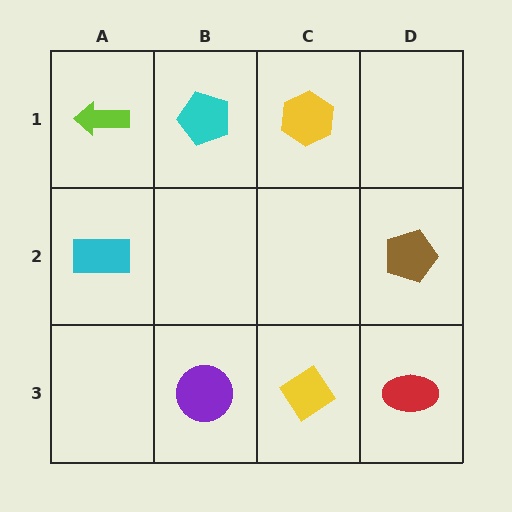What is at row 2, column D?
A brown pentagon.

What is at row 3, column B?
A purple circle.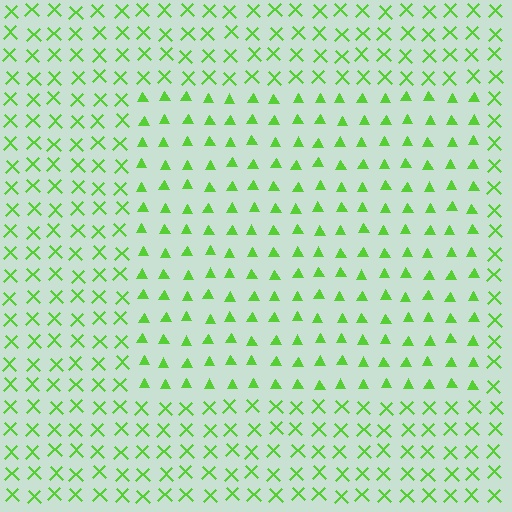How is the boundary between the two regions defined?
The boundary is defined by a change in element shape: triangles inside vs. X marks outside. All elements share the same color and spacing.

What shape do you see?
I see a rectangle.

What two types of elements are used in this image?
The image uses triangles inside the rectangle region and X marks outside it.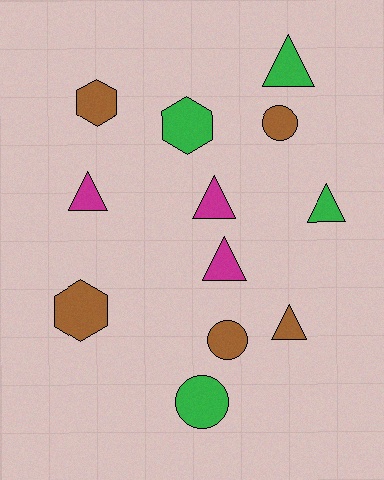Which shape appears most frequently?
Triangle, with 6 objects.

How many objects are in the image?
There are 12 objects.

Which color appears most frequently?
Brown, with 5 objects.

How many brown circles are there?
There are 2 brown circles.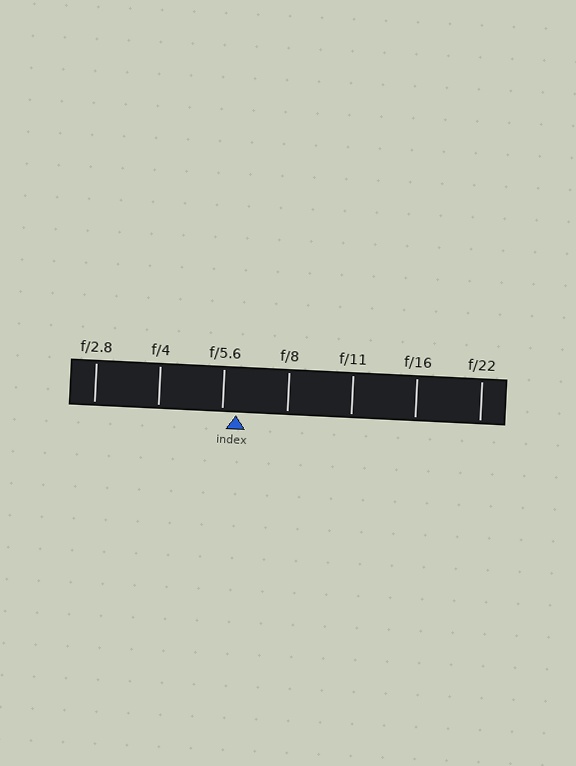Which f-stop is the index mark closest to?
The index mark is closest to f/5.6.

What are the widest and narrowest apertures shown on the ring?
The widest aperture shown is f/2.8 and the narrowest is f/22.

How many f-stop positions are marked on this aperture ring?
There are 7 f-stop positions marked.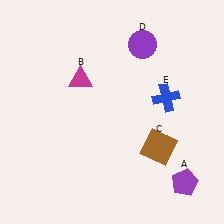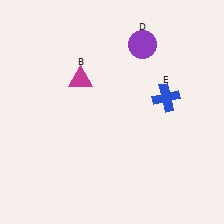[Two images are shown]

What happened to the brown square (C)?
The brown square (C) was removed in Image 2. It was in the bottom-right area of Image 1.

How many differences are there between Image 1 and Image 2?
There are 2 differences between the two images.